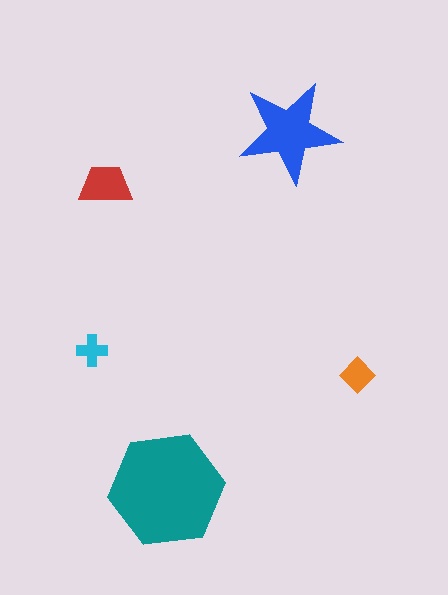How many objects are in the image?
There are 5 objects in the image.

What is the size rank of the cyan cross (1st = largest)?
5th.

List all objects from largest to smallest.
The teal hexagon, the blue star, the red trapezoid, the orange diamond, the cyan cross.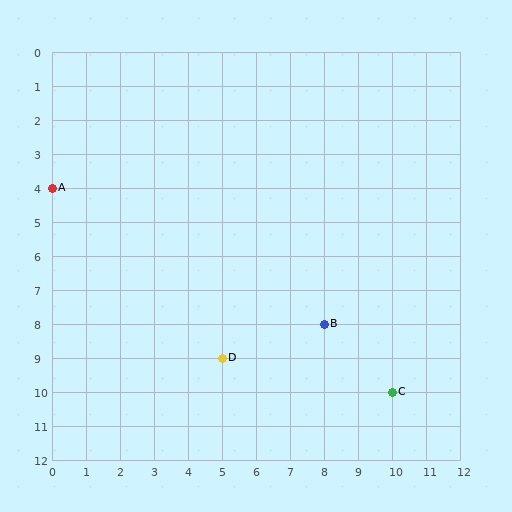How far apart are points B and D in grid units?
Points B and D are 3 columns and 1 row apart (about 3.2 grid units diagonally).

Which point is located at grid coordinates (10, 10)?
Point C is at (10, 10).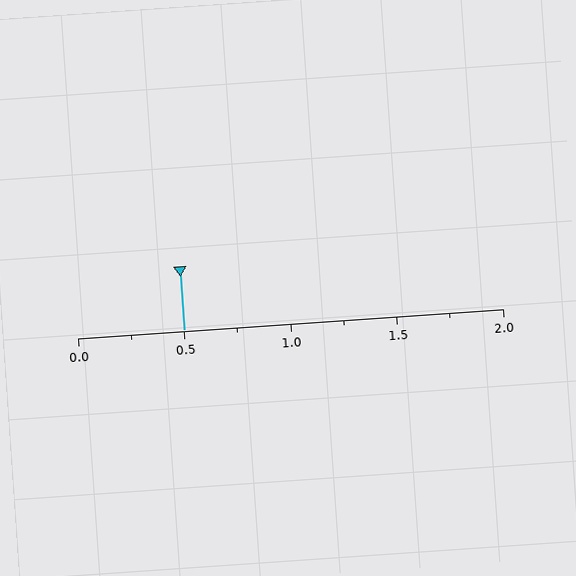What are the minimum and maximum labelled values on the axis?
The axis runs from 0.0 to 2.0.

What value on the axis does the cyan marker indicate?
The marker indicates approximately 0.5.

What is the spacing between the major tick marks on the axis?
The major ticks are spaced 0.5 apart.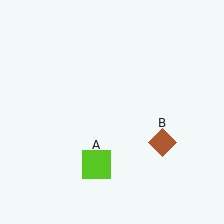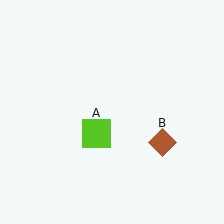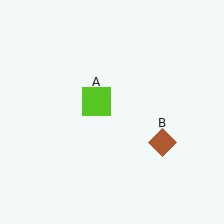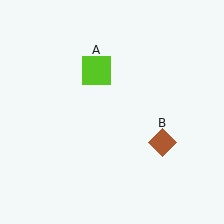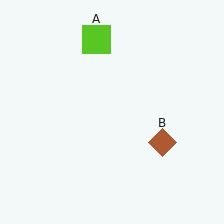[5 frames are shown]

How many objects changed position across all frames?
1 object changed position: lime square (object A).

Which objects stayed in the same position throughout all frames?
Brown diamond (object B) remained stationary.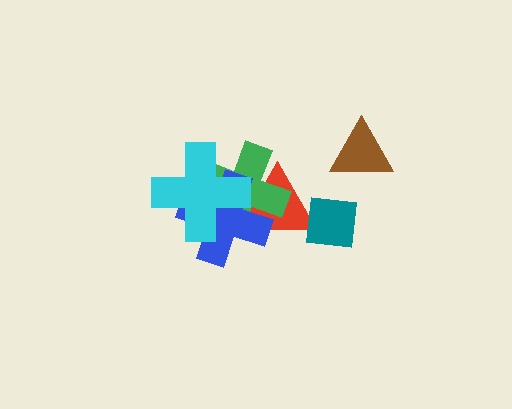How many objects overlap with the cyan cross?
3 objects overlap with the cyan cross.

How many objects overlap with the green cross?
3 objects overlap with the green cross.